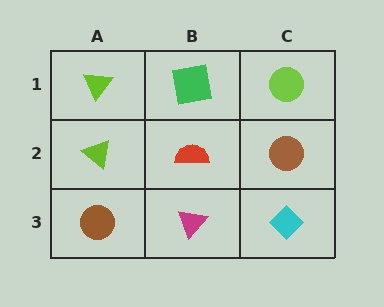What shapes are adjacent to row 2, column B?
A green square (row 1, column B), a magenta triangle (row 3, column B), a lime triangle (row 2, column A), a brown circle (row 2, column C).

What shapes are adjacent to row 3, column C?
A brown circle (row 2, column C), a magenta triangle (row 3, column B).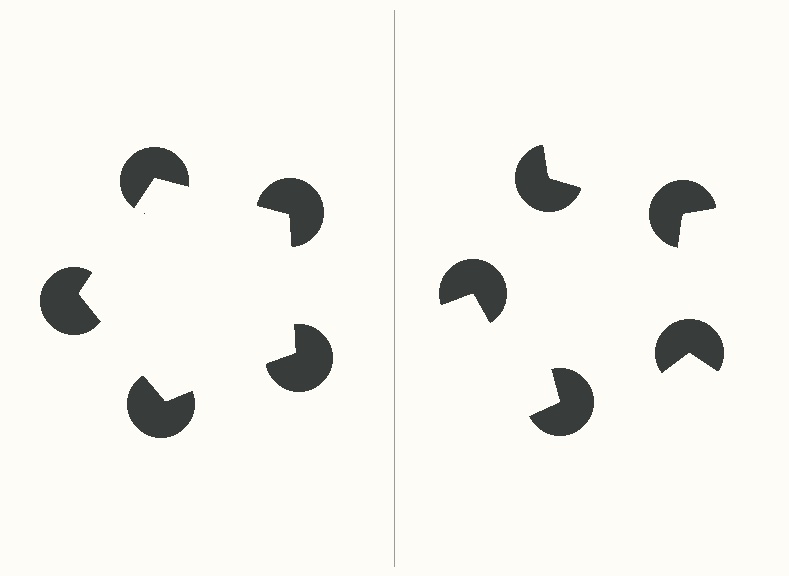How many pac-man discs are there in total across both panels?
10 — 5 on each side.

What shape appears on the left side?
An illusory pentagon.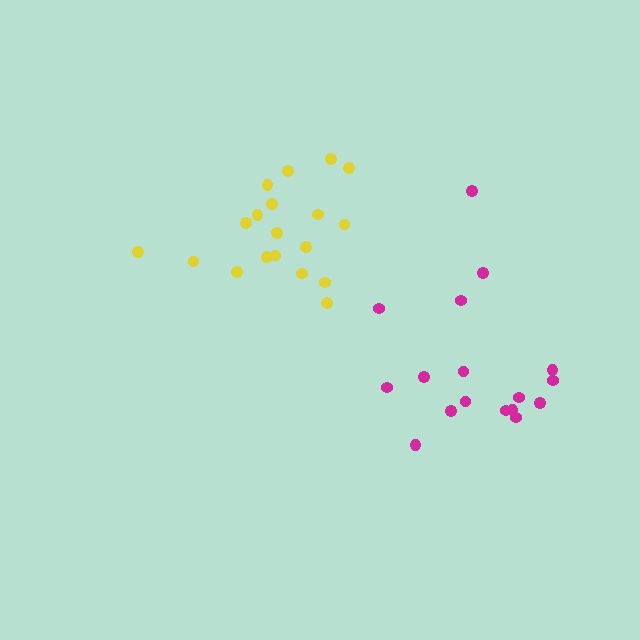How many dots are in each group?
Group 1: 19 dots, Group 2: 17 dots (36 total).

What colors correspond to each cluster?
The clusters are colored: yellow, magenta.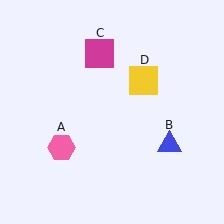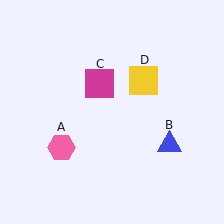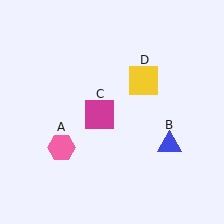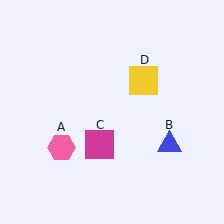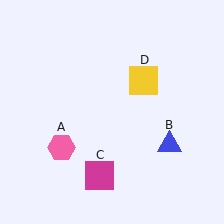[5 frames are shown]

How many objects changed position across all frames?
1 object changed position: magenta square (object C).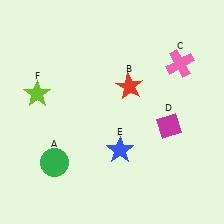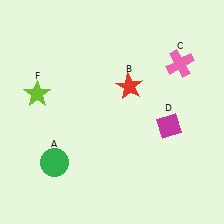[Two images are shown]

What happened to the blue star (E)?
The blue star (E) was removed in Image 2. It was in the bottom-right area of Image 1.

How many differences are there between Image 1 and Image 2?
There is 1 difference between the two images.